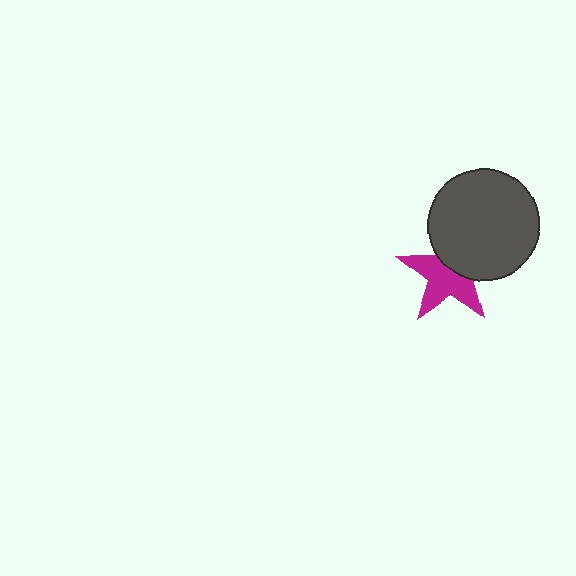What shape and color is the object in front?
The object in front is a dark gray circle.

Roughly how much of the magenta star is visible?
About half of it is visible (roughly 60%).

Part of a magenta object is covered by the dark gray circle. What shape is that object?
It is a star.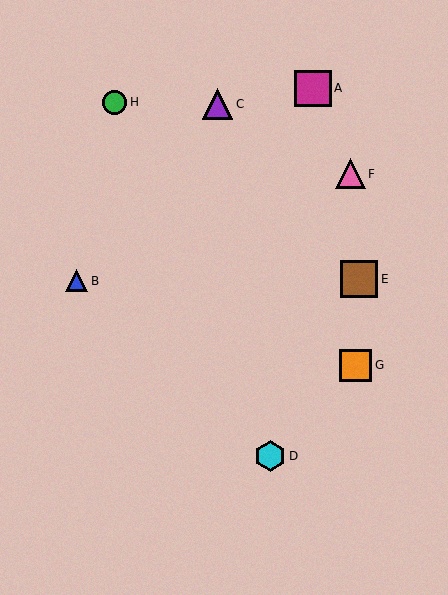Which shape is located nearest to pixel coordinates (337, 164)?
The pink triangle (labeled F) at (350, 174) is nearest to that location.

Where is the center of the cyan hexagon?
The center of the cyan hexagon is at (270, 456).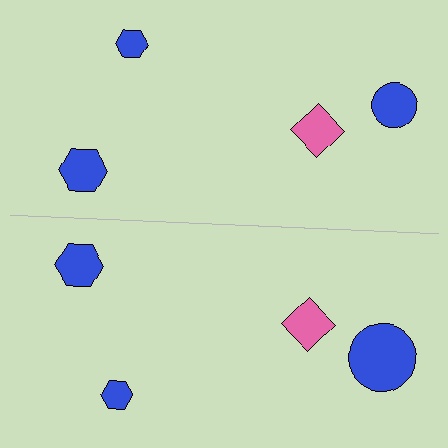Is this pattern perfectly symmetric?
No, the pattern is not perfectly symmetric. The blue circle on the bottom side has a different size than its mirror counterpart.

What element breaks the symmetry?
The blue circle on the bottom side has a different size than its mirror counterpart.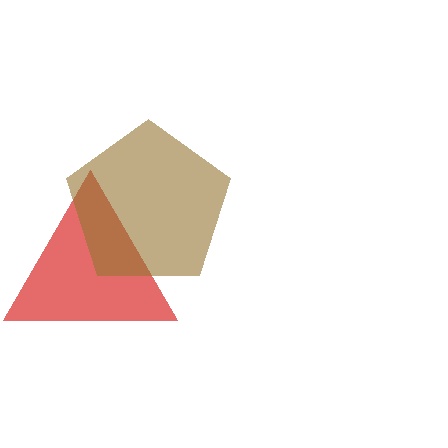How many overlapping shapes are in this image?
There are 2 overlapping shapes in the image.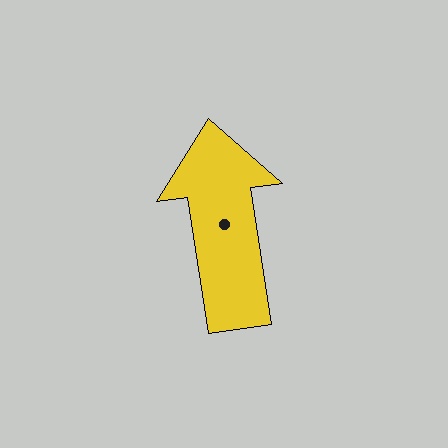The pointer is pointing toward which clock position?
Roughly 12 o'clock.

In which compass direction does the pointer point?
North.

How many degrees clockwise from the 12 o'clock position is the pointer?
Approximately 352 degrees.